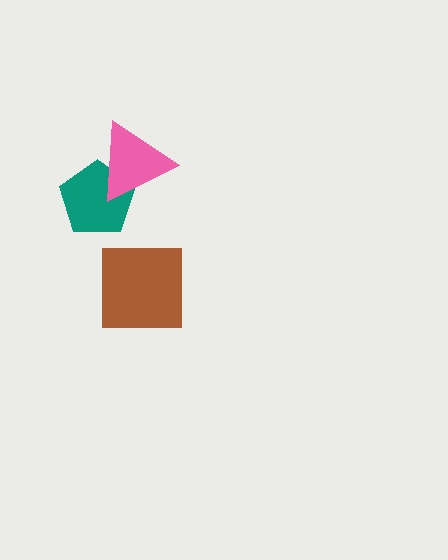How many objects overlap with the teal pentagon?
1 object overlaps with the teal pentagon.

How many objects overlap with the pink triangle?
1 object overlaps with the pink triangle.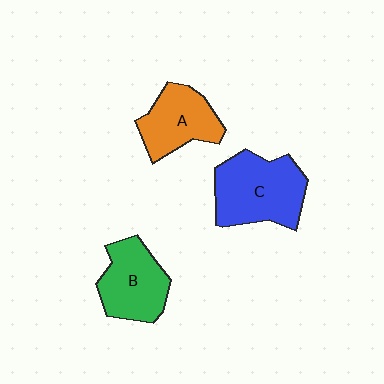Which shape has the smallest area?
Shape A (orange).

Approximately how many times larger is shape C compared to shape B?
Approximately 1.3 times.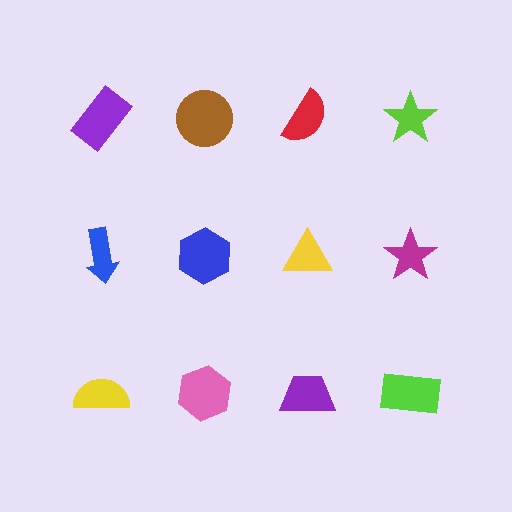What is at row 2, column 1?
A blue arrow.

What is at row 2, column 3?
A yellow triangle.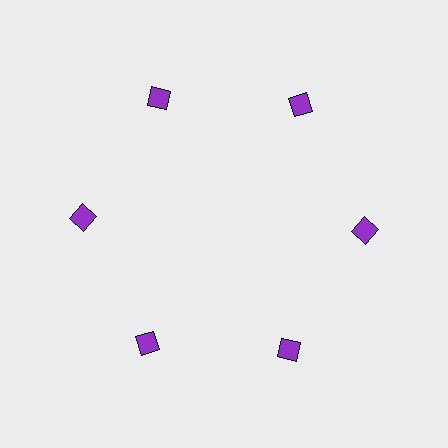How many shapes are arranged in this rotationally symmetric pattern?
There are 6 shapes, arranged in 6 groups of 1.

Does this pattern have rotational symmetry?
Yes, this pattern has 6-fold rotational symmetry. It looks the same after rotating 60 degrees around the center.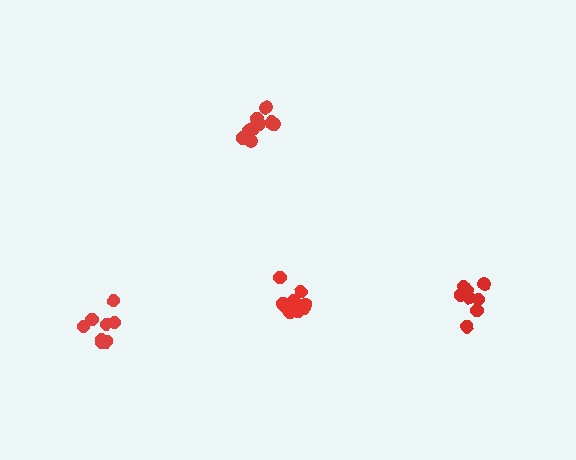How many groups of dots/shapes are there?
There are 4 groups.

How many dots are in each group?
Group 1: 9 dots, Group 2: 8 dots, Group 3: 10 dots, Group 4: 12 dots (39 total).